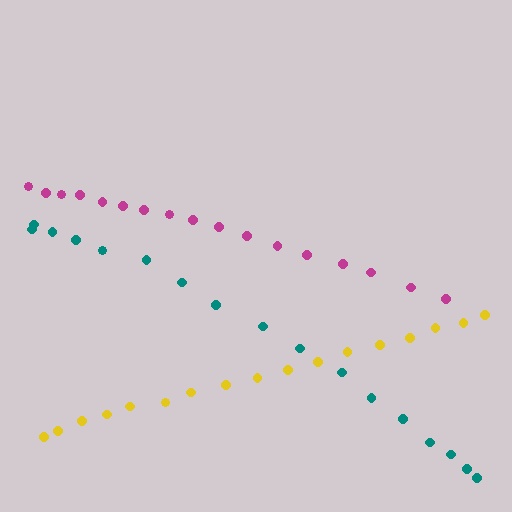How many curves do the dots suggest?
There are 3 distinct paths.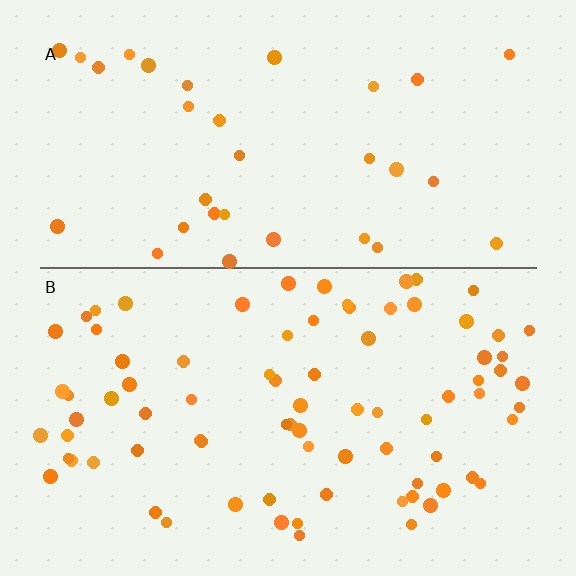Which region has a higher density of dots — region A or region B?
B (the bottom).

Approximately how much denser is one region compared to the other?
Approximately 2.4× — region B over region A.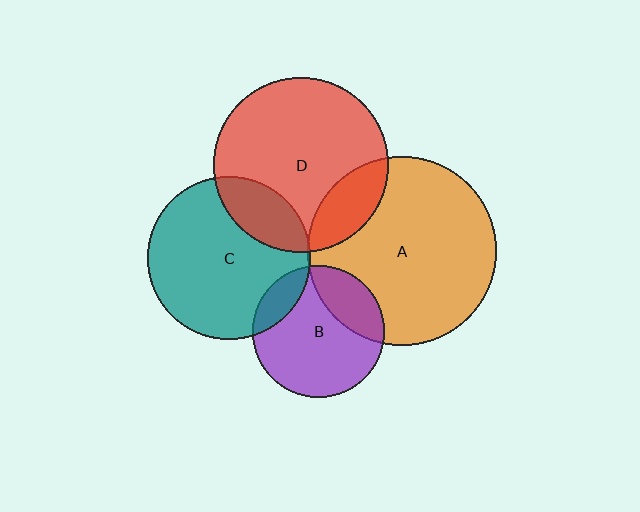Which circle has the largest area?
Circle A (orange).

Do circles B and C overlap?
Yes.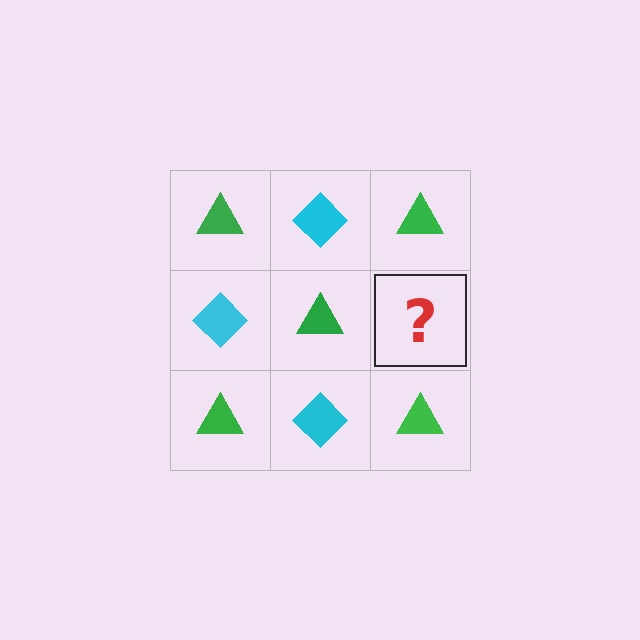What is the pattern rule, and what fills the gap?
The rule is that it alternates green triangle and cyan diamond in a checkerboard pattern. The gap should be filled with a cyan diamond.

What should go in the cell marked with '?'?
The missing cell should contain a cyan diamond.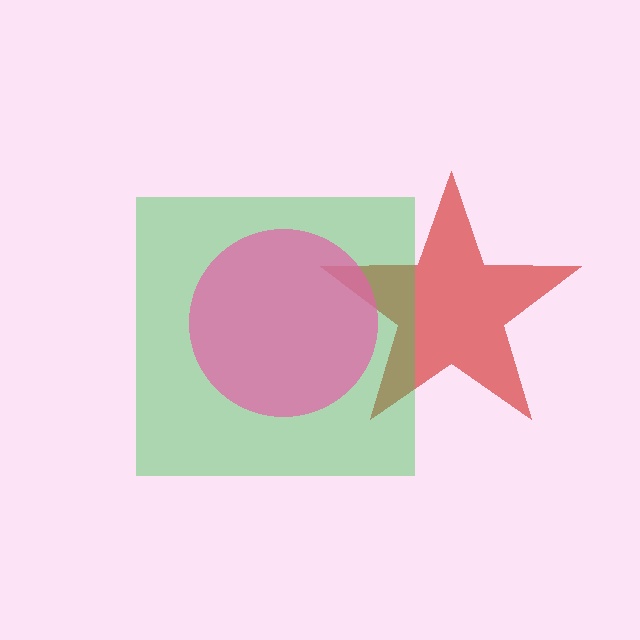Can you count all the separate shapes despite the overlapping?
Yes, there are 3 separate shapes.